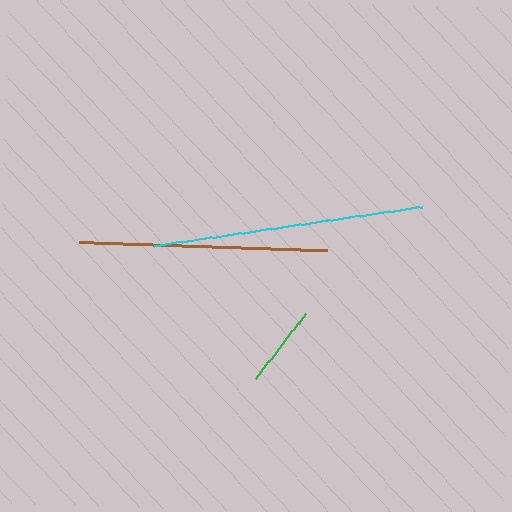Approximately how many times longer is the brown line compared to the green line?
The brown line is approximately 3.0 times the length of the green line.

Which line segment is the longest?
The cyan line is the longest at approximately 270 pixels.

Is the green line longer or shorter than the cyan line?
The cyan line is longer than the green line.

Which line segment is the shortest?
The green line is the shortest at approximately 83 pixels.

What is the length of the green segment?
The green segment is approximately 83 pixels long.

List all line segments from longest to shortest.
From longest to shortest: cyan, brown, green.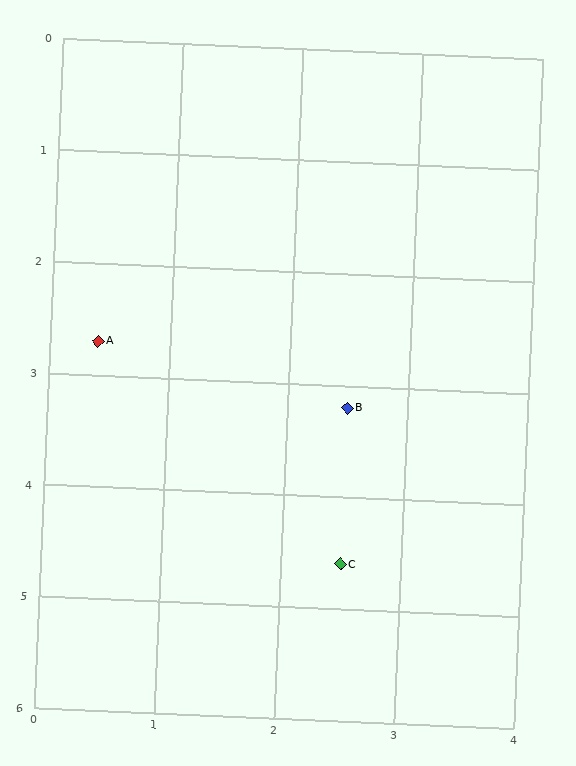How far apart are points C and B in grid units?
Points C and B are about 1.4 grid units apart.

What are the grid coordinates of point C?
Point C is at approximately (2.5, 4.6).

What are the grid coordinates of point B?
Point B is at approximately (2.5, 3.2).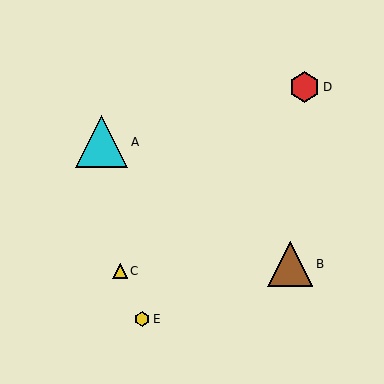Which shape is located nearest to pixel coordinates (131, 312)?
The yellow hexagon (labeled E) at (142, 319) is nearest to that location.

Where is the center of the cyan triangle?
The center of the cyan triangle is at (102, 142).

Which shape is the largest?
The cyan triangle (labeled A) is the largest.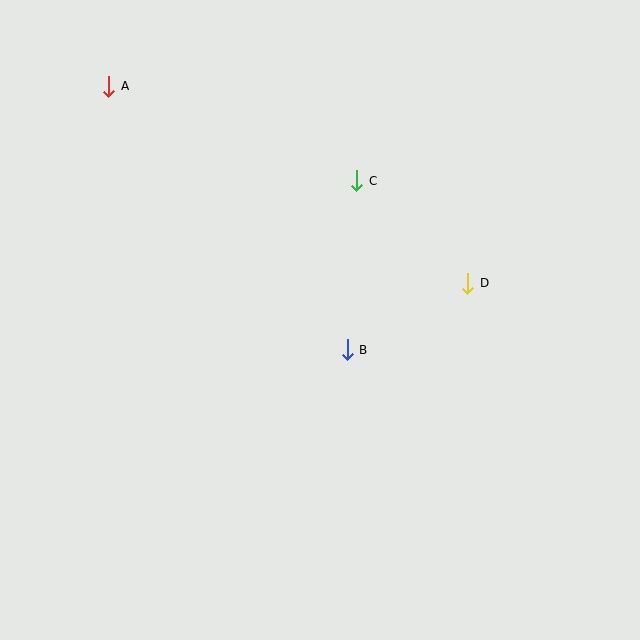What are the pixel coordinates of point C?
Point C is at (357, 181).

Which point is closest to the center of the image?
Point B at (347, 350) is closest to the center.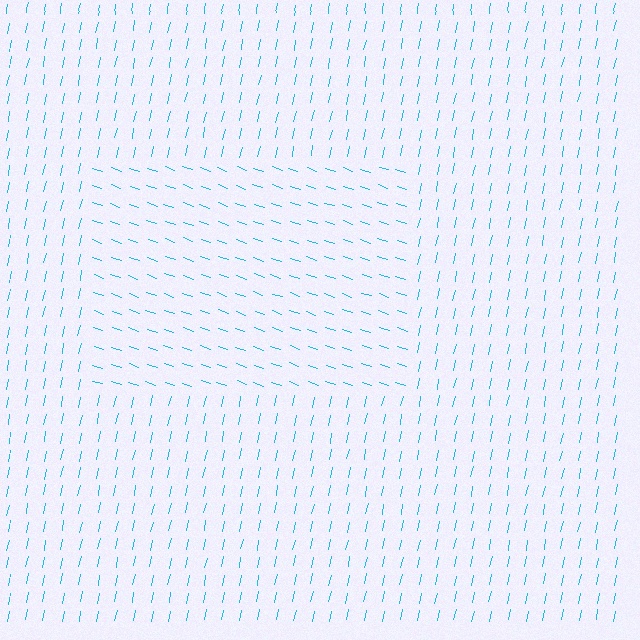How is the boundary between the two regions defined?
The boundary is defined purely by a change in line orientation (approximately 82 degrees difference). All lines are the same color and thickness.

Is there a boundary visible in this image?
Yes, there is a texture boundary formed by a change in line orientation.